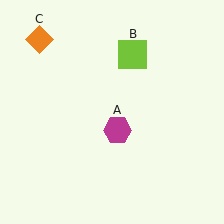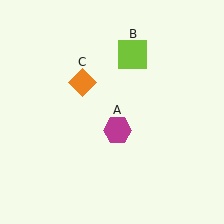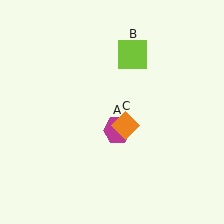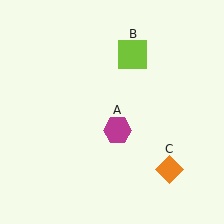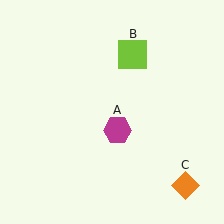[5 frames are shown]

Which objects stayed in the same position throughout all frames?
Magenta hexagon (object A) and lime square (object B) remained stationary.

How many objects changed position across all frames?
1 object changed position: orange diamond (object C).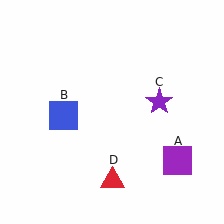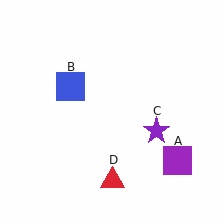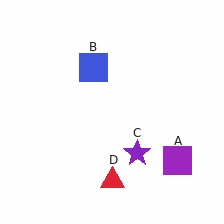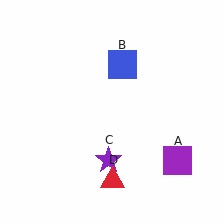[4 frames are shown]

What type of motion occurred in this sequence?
The blue square (object B), purple star (object C) rotated clockwise around the center of the scene.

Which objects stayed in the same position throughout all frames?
Purple square (object A) and red triangle (object D) remained stationary.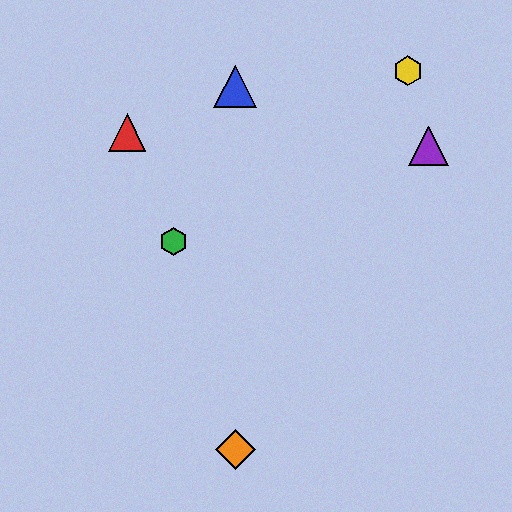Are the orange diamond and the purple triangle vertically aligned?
No, the orange diamond is at x≈235 and the purple triangle is at x≈429.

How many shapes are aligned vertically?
2 shapes (the blue triangle, the orange diamond) are aligned vertically.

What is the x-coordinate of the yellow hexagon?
The yellow hexagon is at x≈408.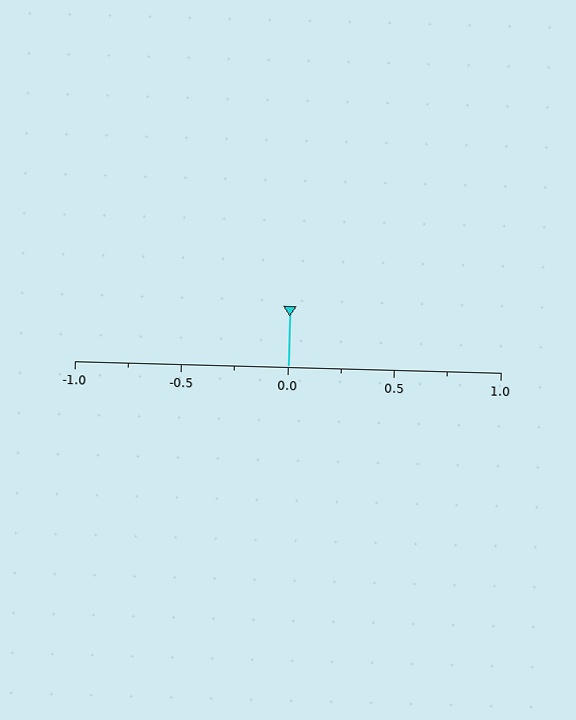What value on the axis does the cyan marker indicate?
The marker indicates approximately 0.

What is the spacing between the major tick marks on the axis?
The major ticks are spaced 0.5 apart.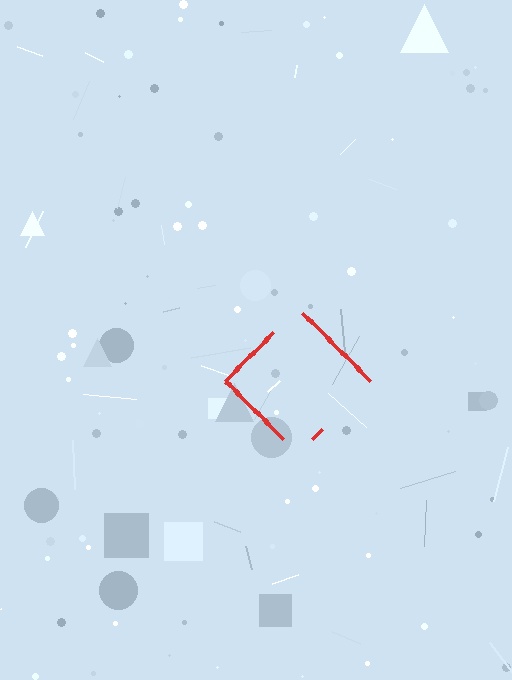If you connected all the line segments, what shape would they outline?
They would outline a diamond.